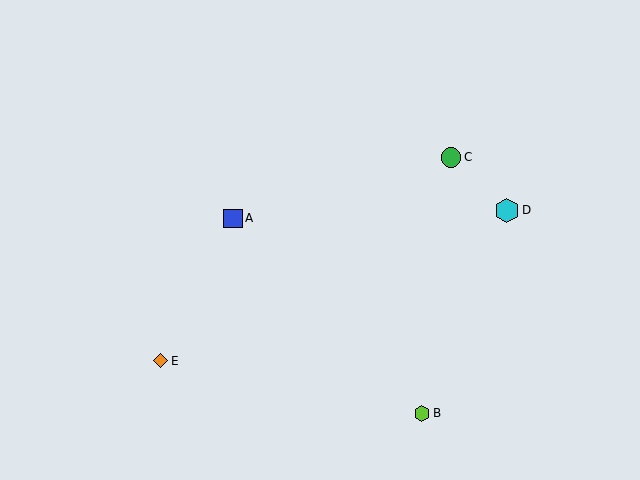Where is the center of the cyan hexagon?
The center of the cyan hexagon is at (507, 210).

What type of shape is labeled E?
Shape E is an orange diamond.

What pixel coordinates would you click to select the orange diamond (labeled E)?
Click at (160, 361) to select the orange diamond E.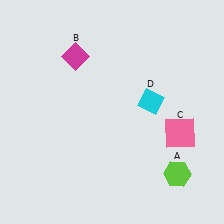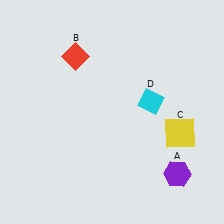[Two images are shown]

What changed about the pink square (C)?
In Image 1, C is pink. In Image 2, it changed to yellow.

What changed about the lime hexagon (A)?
In Image 1, A is lime. In Image 2, it changed to purple.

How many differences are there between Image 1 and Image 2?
There are 3 differences between the two images.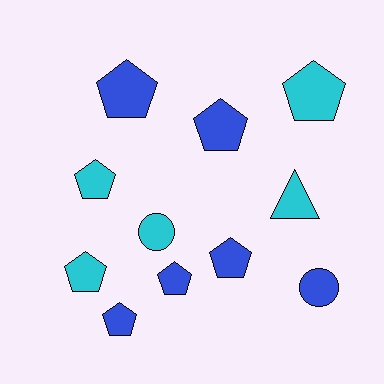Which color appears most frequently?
Blue, with 6 objects.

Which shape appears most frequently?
Pentagon, with 8 objects.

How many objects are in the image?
There are 11 objects.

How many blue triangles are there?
There are no blue triangles.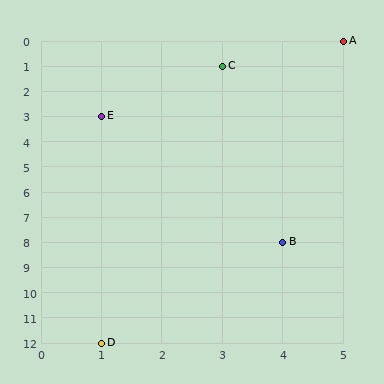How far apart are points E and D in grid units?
Points E and D are 9 rows apart.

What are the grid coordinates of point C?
Point C is at grid coordinates (3, 1).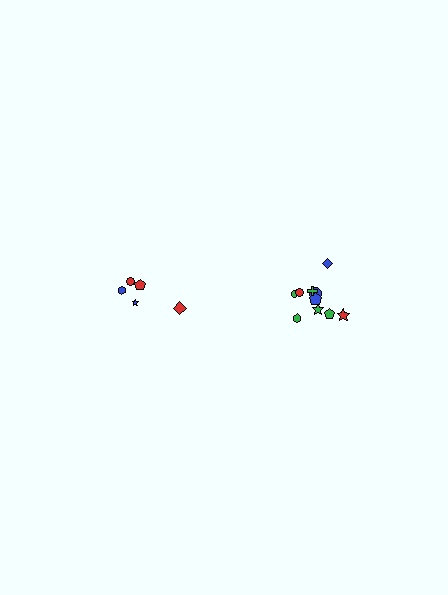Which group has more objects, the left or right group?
The right group.